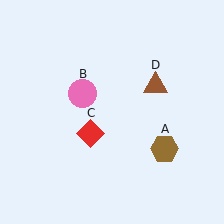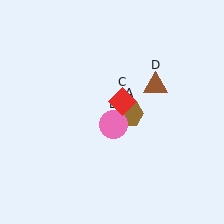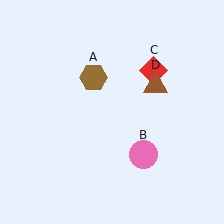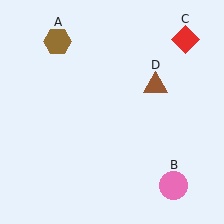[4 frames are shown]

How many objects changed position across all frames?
3 objects changed position: brown hexagon (object A), pink circle (object B), red diamond (object C).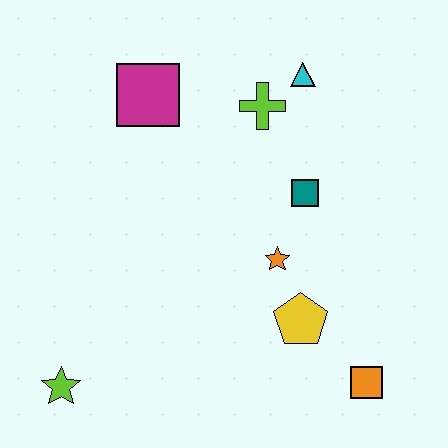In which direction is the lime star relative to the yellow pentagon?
The lime star is to the left of the yellow pentagon.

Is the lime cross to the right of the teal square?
No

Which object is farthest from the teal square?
The lime star is farthest from the teal square.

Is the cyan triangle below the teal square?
No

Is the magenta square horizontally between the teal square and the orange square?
No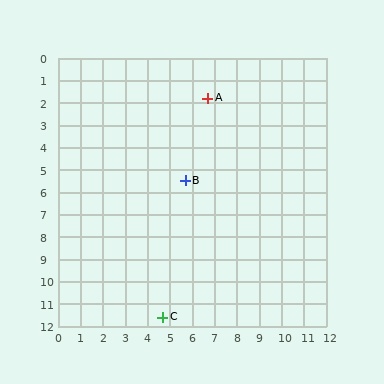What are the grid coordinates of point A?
Point A is at approximately (6.7, 1.8).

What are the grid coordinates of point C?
Point C is at approximately (4.7, 11.6).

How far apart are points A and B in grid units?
Points A and B are about 3.8 grid units apart.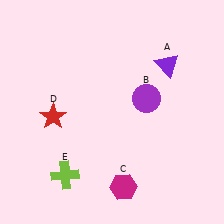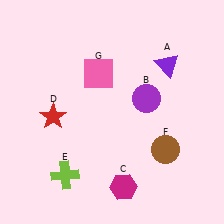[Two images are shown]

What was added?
A brown circle (F), a pink square (G) were added in Image 2.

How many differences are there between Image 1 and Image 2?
There are 2 differences between the two images.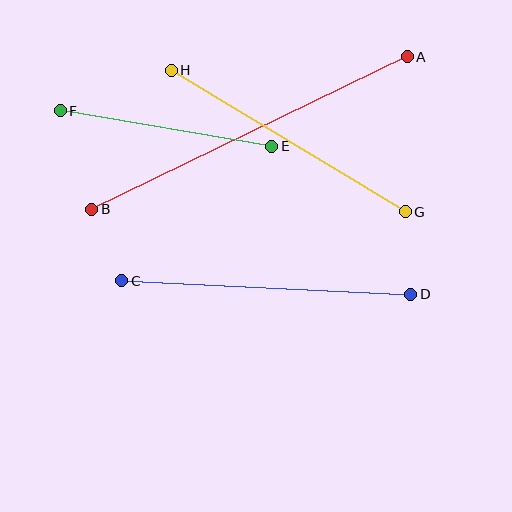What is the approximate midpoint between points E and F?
The midpoint is at approximately (166, 129) pixels.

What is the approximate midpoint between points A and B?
The midpoint is at approximately (249, 133) pixels.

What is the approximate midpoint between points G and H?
The midpoint is at approximately (288, 141) pixels.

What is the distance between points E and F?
The distance is approximately 214 pixels.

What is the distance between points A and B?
The distance is approximately 351 pixels.